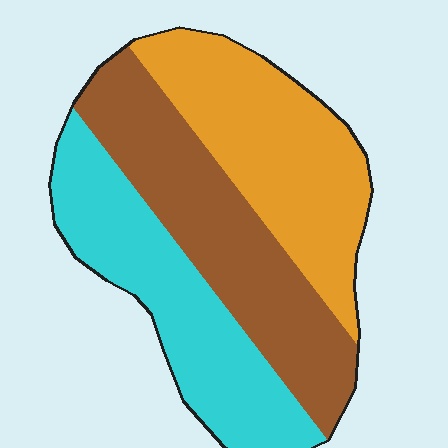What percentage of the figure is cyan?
Cyan covers roughly 30% of the figure.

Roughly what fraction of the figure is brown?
Brown takes up about one third (1/3) of the figure.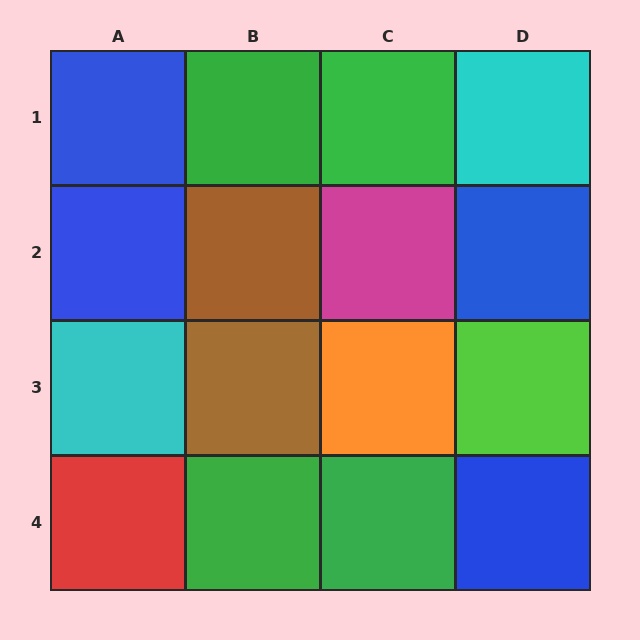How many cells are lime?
1 cell is lime.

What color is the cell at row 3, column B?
Brown.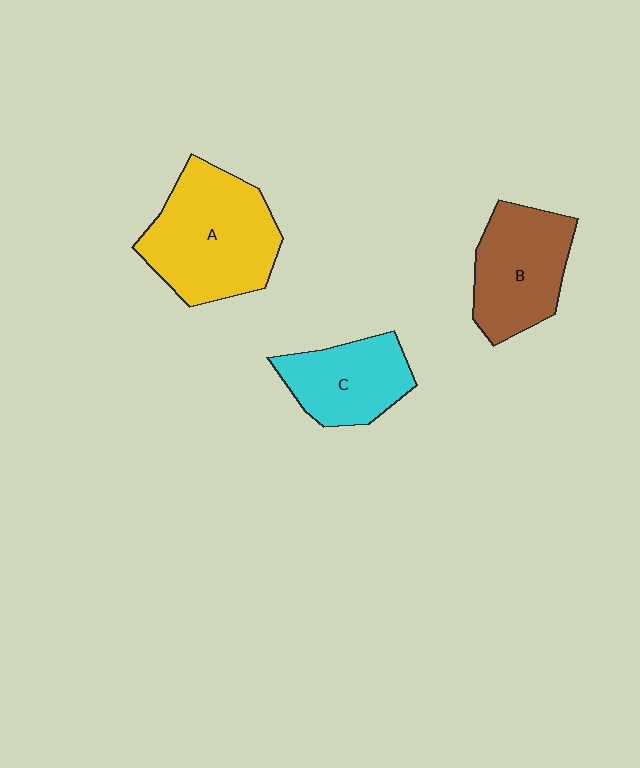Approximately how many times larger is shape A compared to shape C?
Approximately 1.6 times.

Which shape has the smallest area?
Shape C (cyan).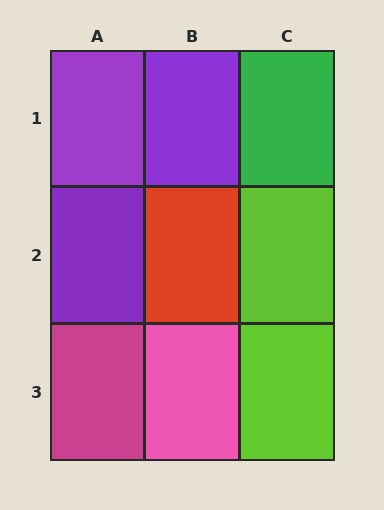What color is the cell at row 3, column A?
Magenta.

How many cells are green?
1 cell is green.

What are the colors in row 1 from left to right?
Purple, purple, green.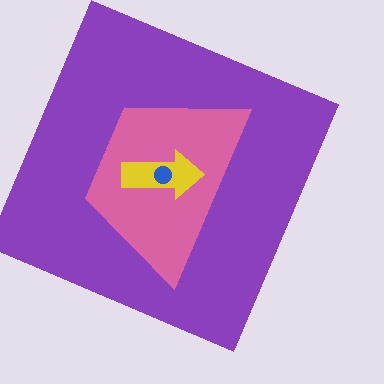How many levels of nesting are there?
4.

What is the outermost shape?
The purple square.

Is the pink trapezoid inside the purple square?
Yes.